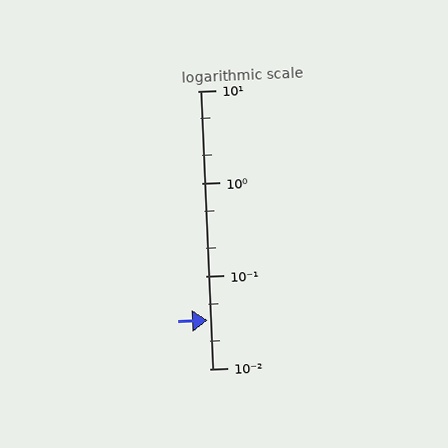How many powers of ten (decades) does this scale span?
The scale spans 3 decades, from 0.01 to 10.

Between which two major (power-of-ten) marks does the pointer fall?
The pointer is between 0.01 and 0.1.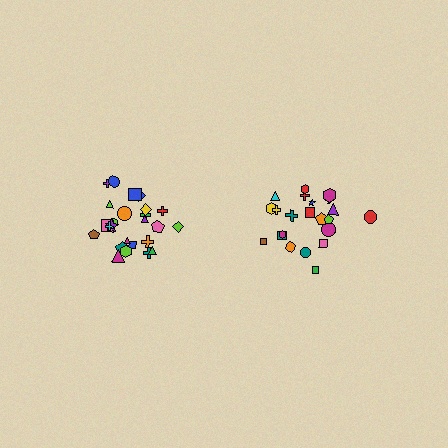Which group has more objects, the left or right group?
The left group.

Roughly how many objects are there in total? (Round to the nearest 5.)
Roughly 45 objects in total.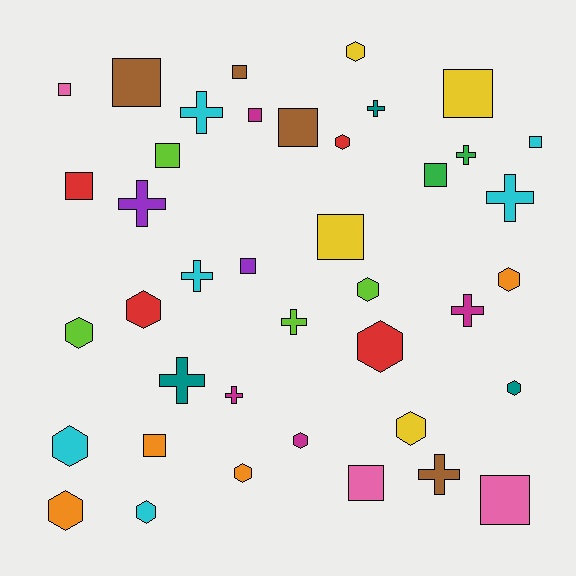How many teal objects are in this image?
There are 3 teal objects.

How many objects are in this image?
There are 40 objects.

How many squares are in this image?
There are 15 squares.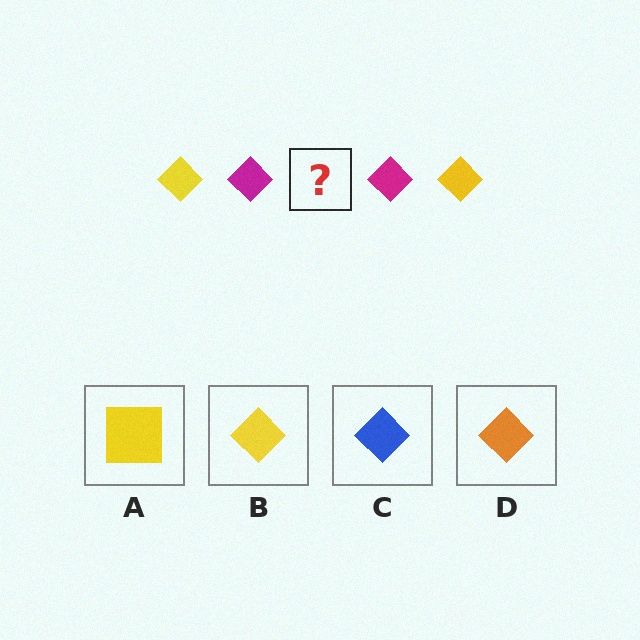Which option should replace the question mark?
Option B.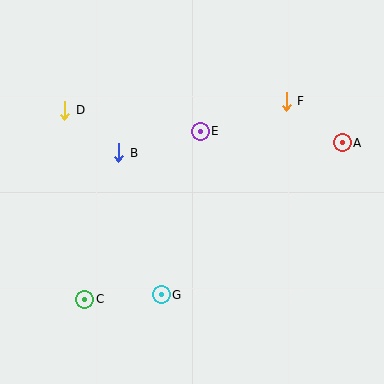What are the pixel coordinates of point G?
Point G is at (161, 295).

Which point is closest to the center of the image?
Point E at (200, 131) is closest to the center.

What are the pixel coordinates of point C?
Point C is at (85, 299).